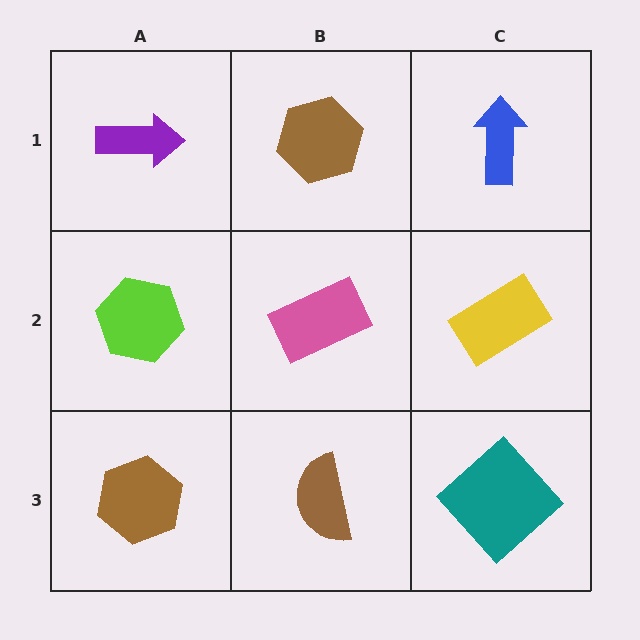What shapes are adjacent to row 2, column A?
A purple arrow (row 1, column A), a brown hexagon (row 3, column A), a pink rectangle (row 2, column B).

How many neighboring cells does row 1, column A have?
2.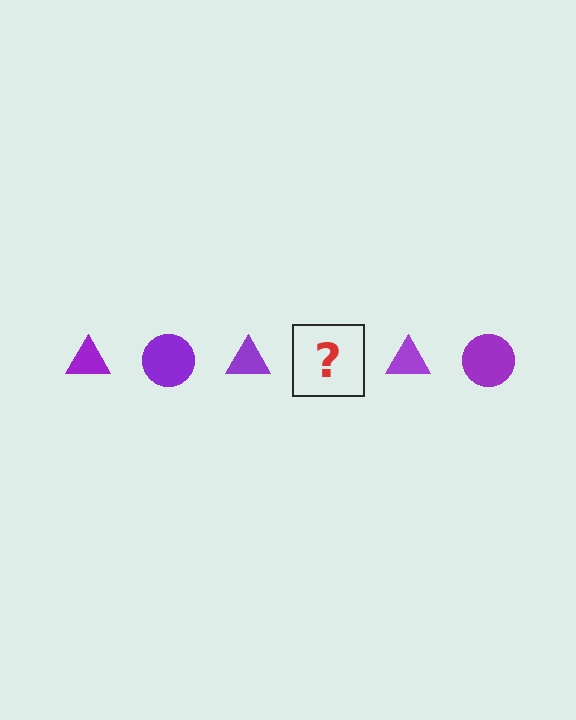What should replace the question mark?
The question mark should be replaced with a purple circle.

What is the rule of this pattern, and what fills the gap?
The rule is that the pattern cycles through triangle, circle shapes in purple. The gap should be filled with a purple circle.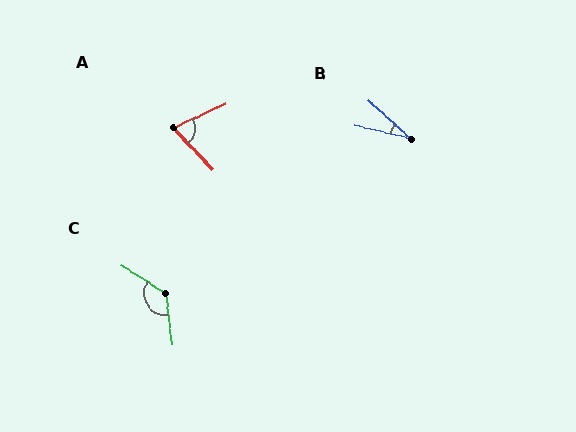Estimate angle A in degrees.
Approximately 72 degrees.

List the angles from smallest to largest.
B (29°), A (72°), C (130°).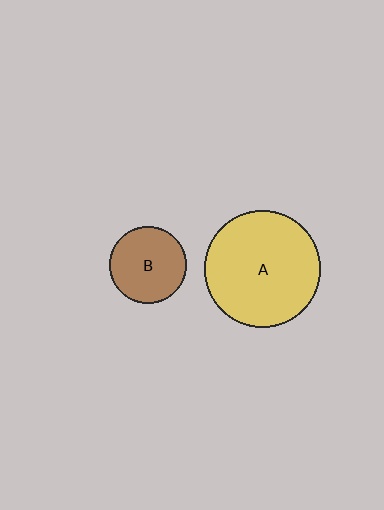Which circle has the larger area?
Circle A (yellow).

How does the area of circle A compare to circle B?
Approximately 2.3 times.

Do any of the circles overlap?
No, none of the circles overlap.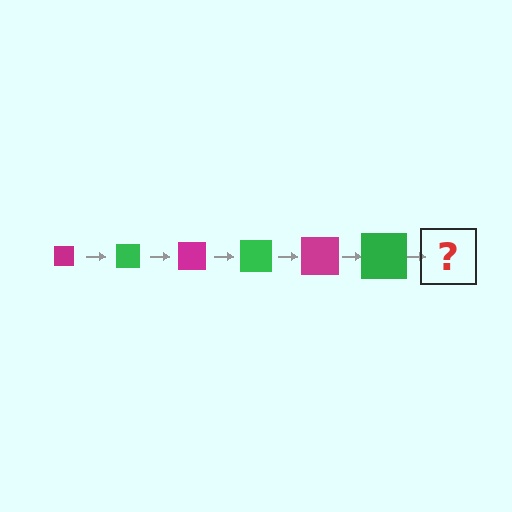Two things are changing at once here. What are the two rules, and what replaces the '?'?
The two rules are that the square grows larger each step and the color cycles through magenta and green. The '?' should be a magenta square, larger than the previous one.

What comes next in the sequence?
The next element should be a magenta square, larger than the previous one.